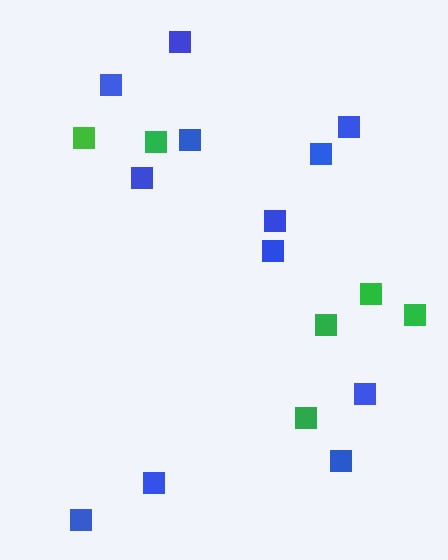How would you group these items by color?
There are 2 groups: one group of green squares (6) and one group of blue squares (12).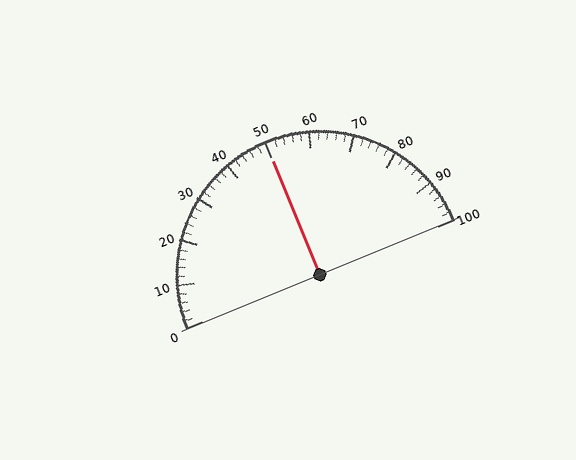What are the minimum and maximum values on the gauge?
The gauge ranges from 0 to 100.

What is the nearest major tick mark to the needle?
The nearest major tick mark is 50.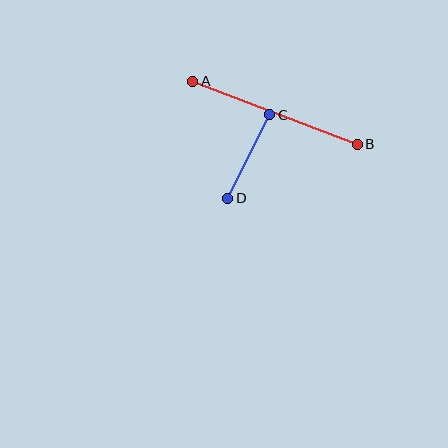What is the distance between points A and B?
The distance is approximately 176 pixels.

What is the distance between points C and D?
The distance is approximately 94 pixels.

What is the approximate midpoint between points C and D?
The midpoint is at approximately (249, 156) pixels.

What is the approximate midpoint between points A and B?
The midpoint is at approximately (275, 113) pixels.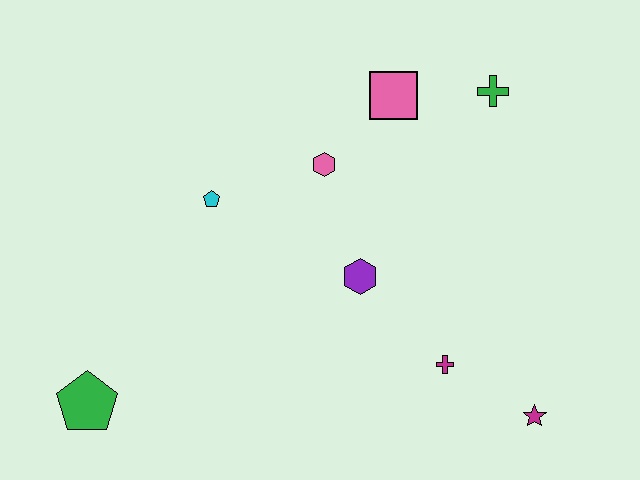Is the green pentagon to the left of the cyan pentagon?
Yes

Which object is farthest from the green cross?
The green pentagon is farthest from the green cross.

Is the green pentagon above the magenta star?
Yes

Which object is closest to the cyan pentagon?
The pink hexagon is closest to the cyan pentagon.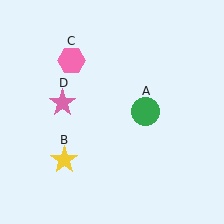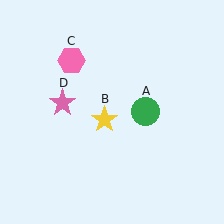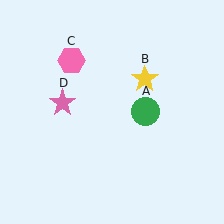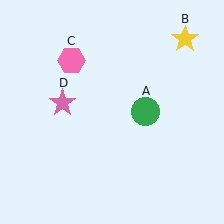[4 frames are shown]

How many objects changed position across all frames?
1 object changed position: yellow star (object B).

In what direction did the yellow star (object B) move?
The yellow star (object B) moved up and to the right.